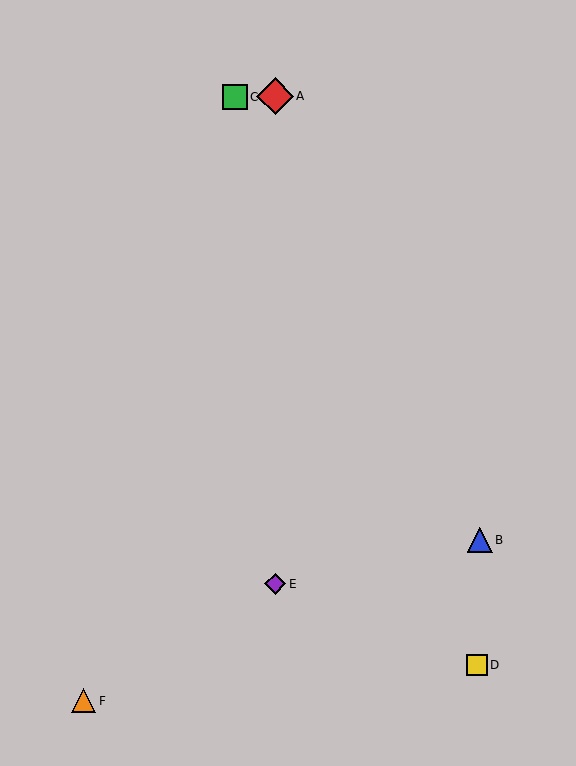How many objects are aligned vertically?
2 objects (A, E) are aligned vertically.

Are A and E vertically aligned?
Yes, both are at x≈275.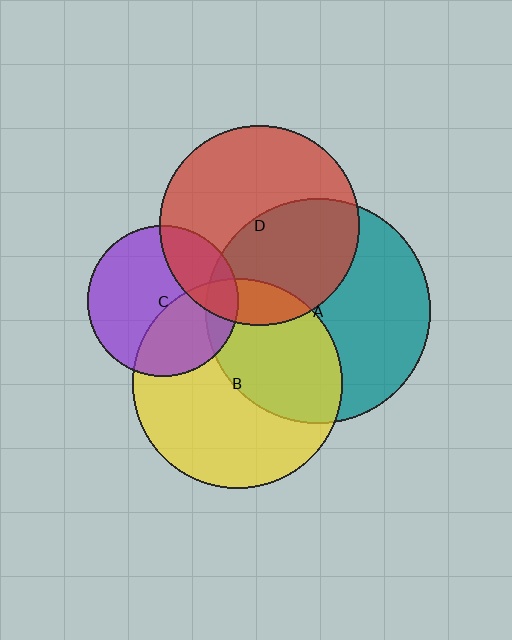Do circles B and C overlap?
Yes.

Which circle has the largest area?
Circle A (teal).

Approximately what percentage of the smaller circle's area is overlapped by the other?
Approximately 40%.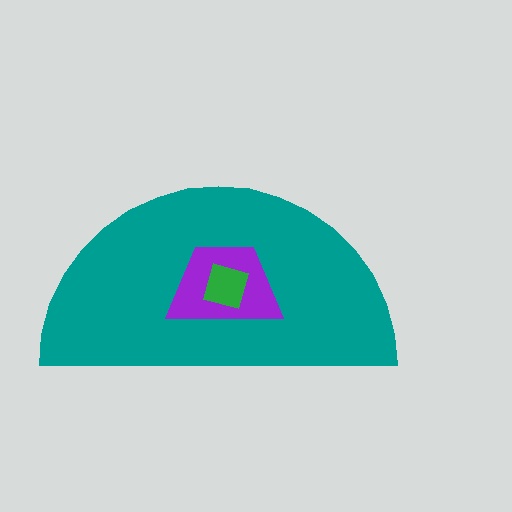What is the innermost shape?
The green diamond.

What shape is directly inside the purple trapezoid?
The green diamond.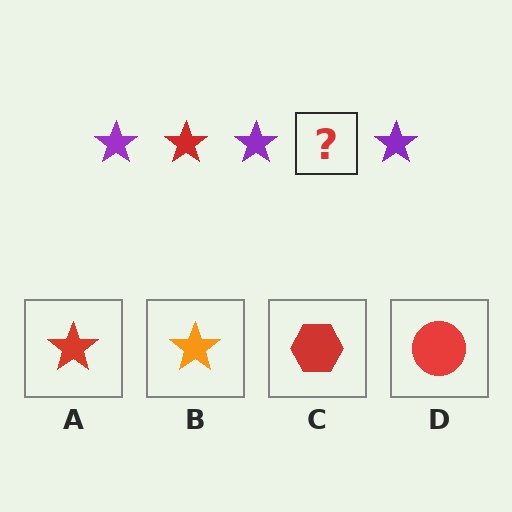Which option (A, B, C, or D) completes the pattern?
A.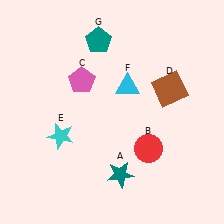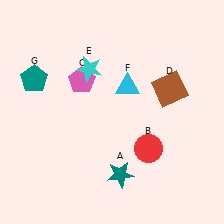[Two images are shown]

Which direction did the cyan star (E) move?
The cyan star (E) moved up.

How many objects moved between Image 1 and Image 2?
2 objects moved between the two images.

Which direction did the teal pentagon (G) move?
The teal pentagon (G) moved left.